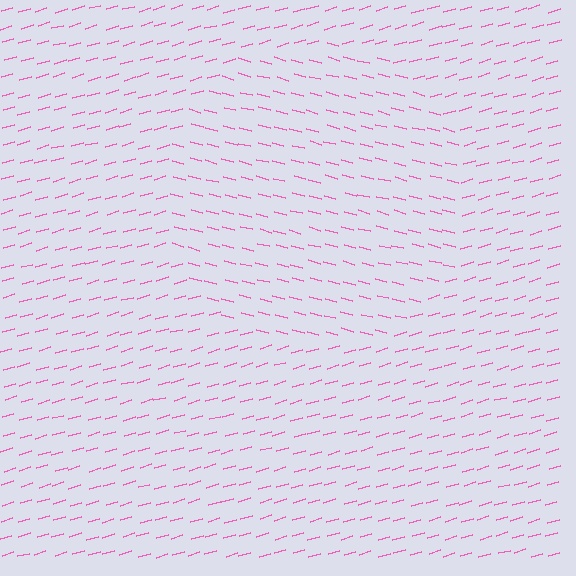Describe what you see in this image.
The image is filled with small pink line segments. A circle region in the image has lines oriented differently from the surrounding lines, creating a visible texture boundary.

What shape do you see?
I see a circle.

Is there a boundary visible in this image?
Yes, there is a texture boundary formed by a change in line orientation.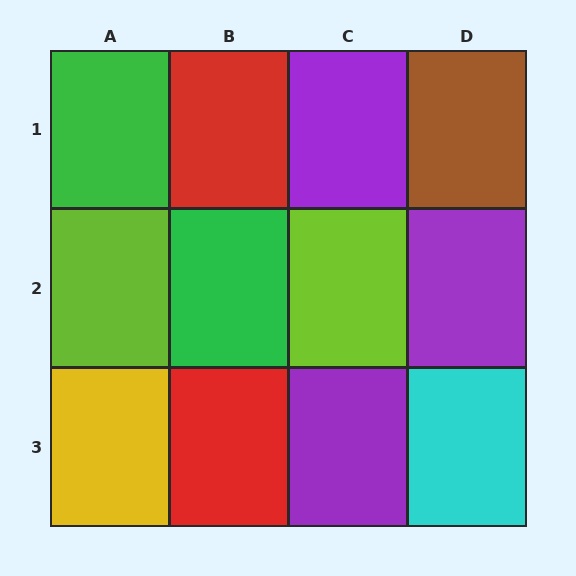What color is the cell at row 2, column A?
Lime.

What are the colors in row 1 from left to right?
Green, red, purple, brown.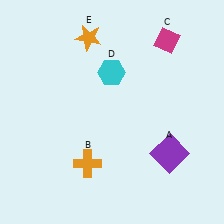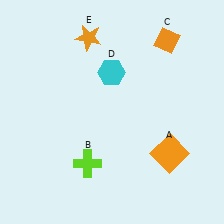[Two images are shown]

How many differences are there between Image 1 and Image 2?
There are 3 differences between the two images.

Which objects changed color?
A changed from purple to orange. B changed from orange to lime. C changed from magenta to orange.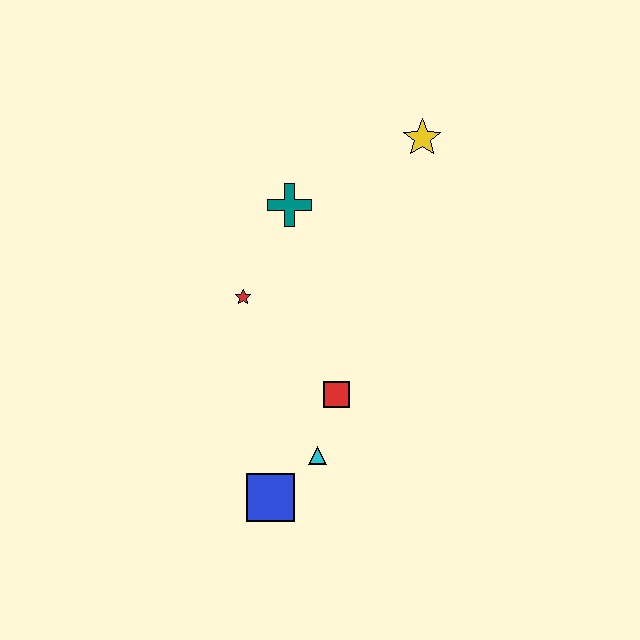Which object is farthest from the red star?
The yellow star is farthest from the red star.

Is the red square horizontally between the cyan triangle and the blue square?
No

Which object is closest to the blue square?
The cyan triangle is closest to the blue square.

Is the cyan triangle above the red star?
No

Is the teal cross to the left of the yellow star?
Yes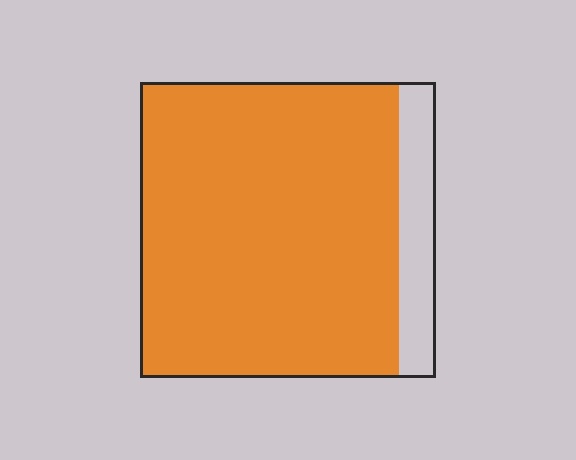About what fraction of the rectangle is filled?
About seven eighths (7/8).